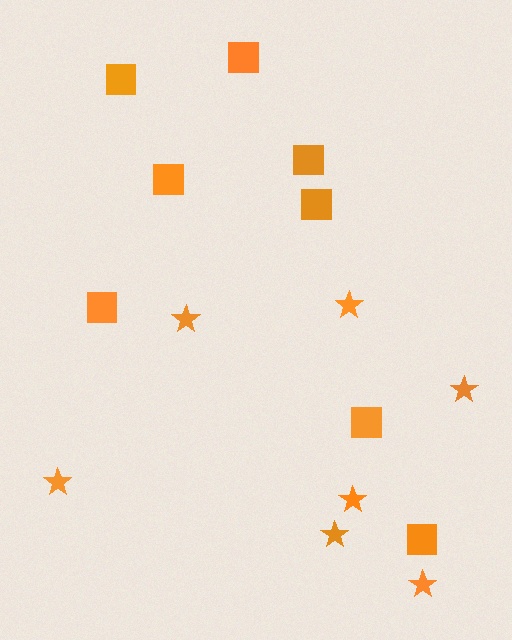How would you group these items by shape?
There are 2 groups: one group of squares (8) and one group of stars (7).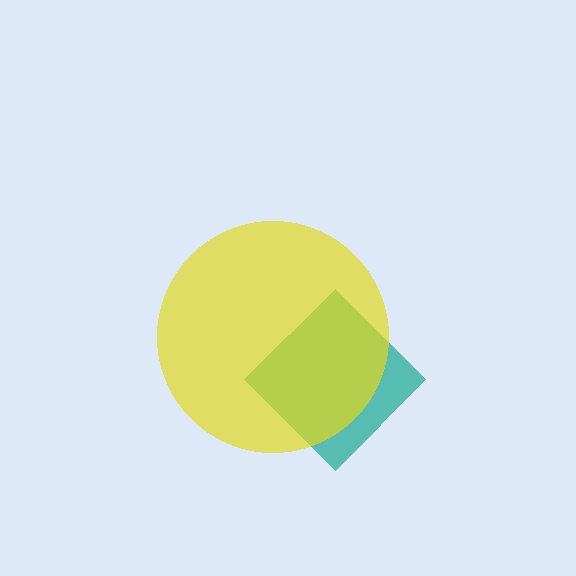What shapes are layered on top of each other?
The layered shapes are: a teal diamond, a yellow circle.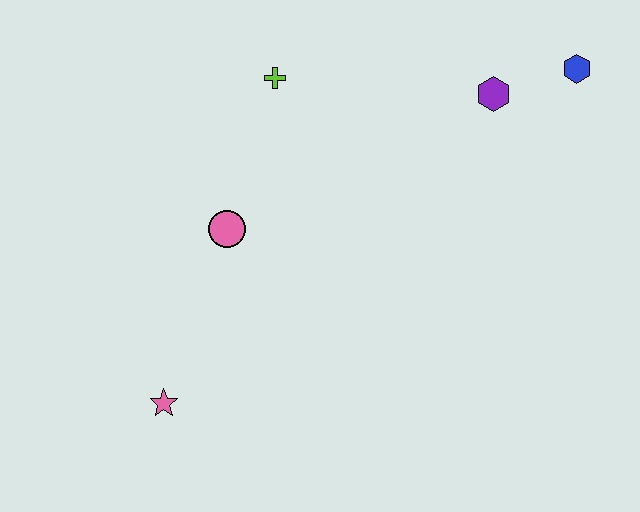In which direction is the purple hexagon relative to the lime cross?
The purple hexagon is to the right of the lime cross.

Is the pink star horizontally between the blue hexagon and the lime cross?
No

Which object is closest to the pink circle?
The lime cross is closest to the pink circle.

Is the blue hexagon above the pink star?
Yes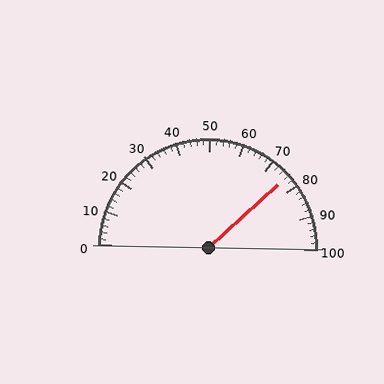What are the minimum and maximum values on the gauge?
The gauge ranges from 0 to 100.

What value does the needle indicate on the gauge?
The needle indicates approximately 76.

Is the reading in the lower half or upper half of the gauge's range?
The reading is in the upper half of the range (0 to 100).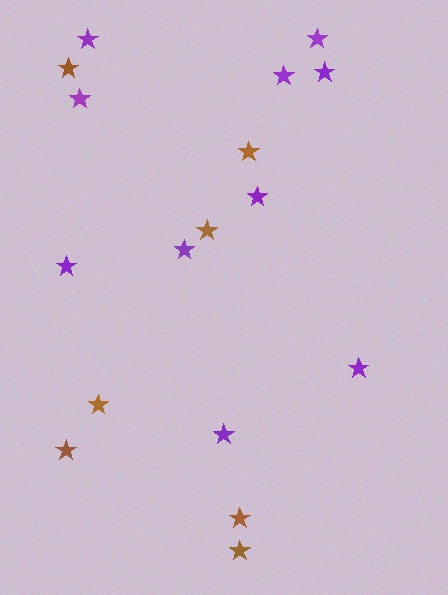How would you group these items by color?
There are 2 groups: one group of brown stars (7) and one group of purple stars (10).